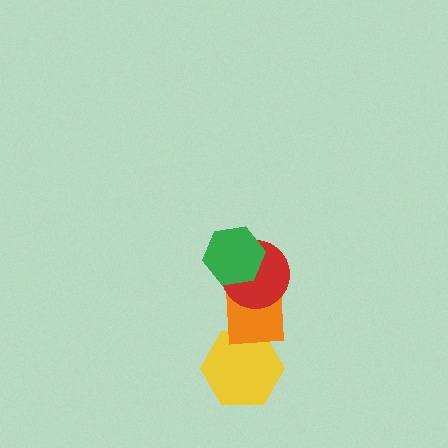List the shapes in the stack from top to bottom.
From top to bottom: the green hexagon, the red circle, the orange square, the yellow hexagon.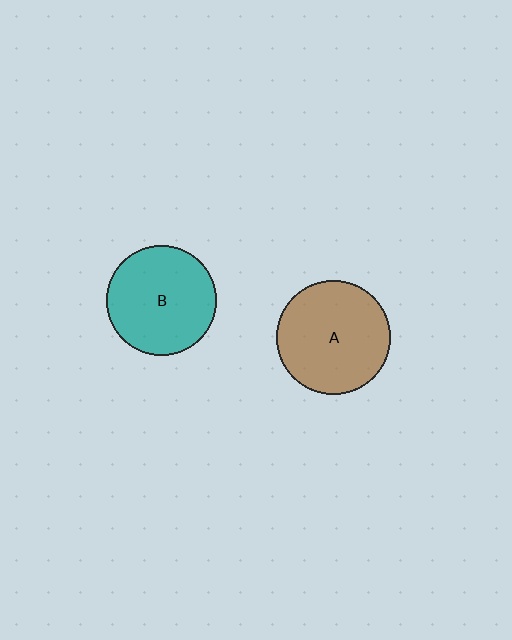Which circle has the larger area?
Circle A (brown).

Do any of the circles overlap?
No, none of the circles overlap.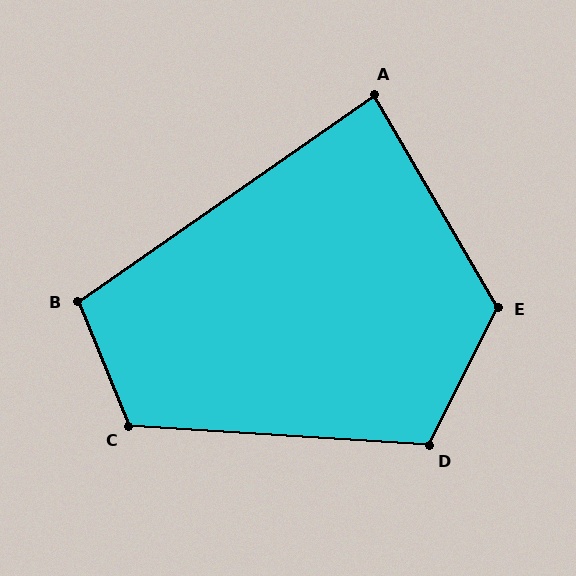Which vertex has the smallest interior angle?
A, at approximately 85 degrees.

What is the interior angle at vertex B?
Approximately 103 degrees (obtuse).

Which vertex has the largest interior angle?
E, at approximately 123 degrees.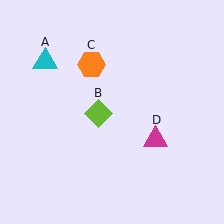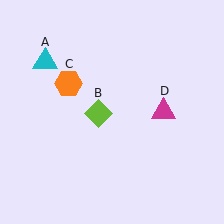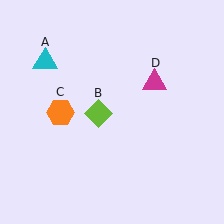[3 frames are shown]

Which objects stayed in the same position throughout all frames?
Cyan triangle (object A) and lime diamond (object B) remained stationary.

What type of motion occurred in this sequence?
The orange hexagon (object C), magenta triangle (object D) rotated counterclockwise around the center of the scene.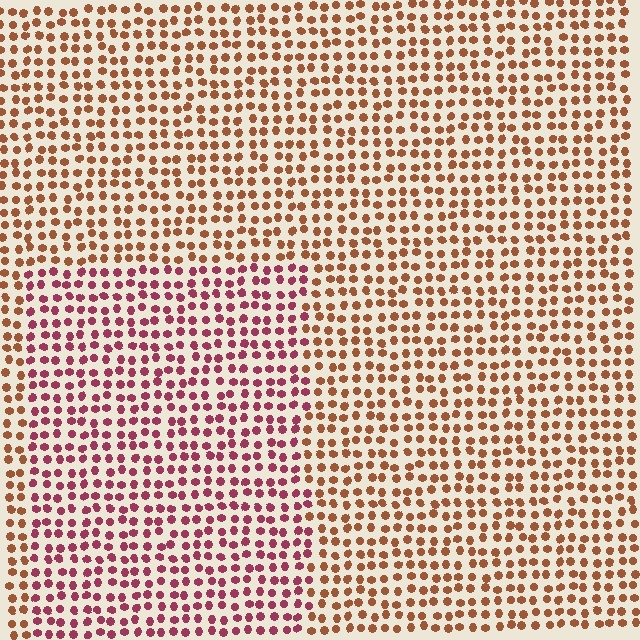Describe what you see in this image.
The image is filled with small brown elements in a uniform arrangement. A rectangle-shaped region is visible where the elements are tinted to a slightly different hue, forming a subtle color boundary.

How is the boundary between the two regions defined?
The boundary is defined purely by a slight shift in hue (about 42 degrees). Spacing, size, and orientation are identical on both sides.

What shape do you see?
I see a rectangle.